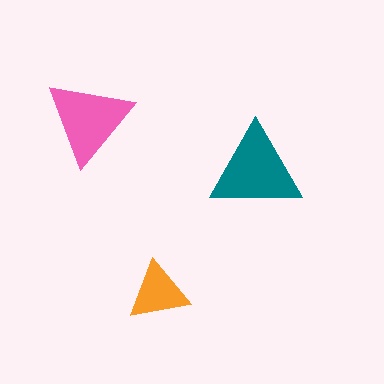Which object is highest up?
The pink triangle is topmost.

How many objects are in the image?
There are 3 objects in the image.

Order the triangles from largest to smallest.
the teal one, the pink one, the orange one.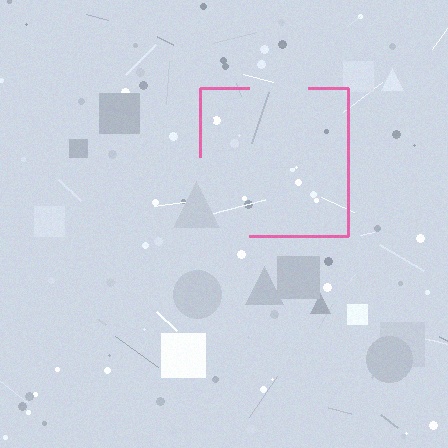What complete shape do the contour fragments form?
The contour fragments form a square.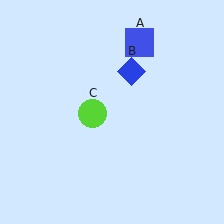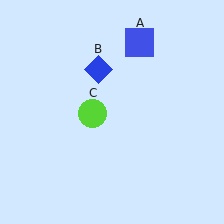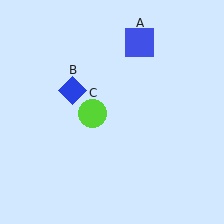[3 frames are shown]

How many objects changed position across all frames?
1 object changed position: blue diamond (object B).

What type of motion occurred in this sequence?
The blue diamond (object B) rotated counterclockwise around the center of the scene.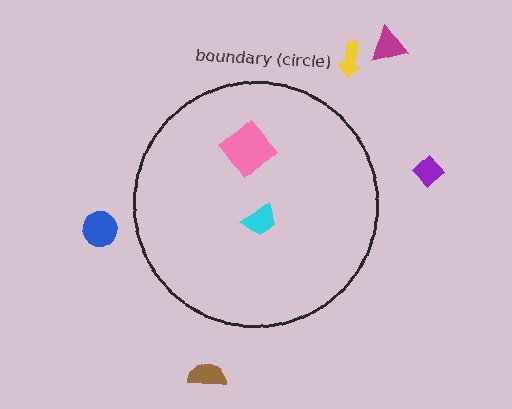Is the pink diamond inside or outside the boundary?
Inside.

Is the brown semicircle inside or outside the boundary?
Outside.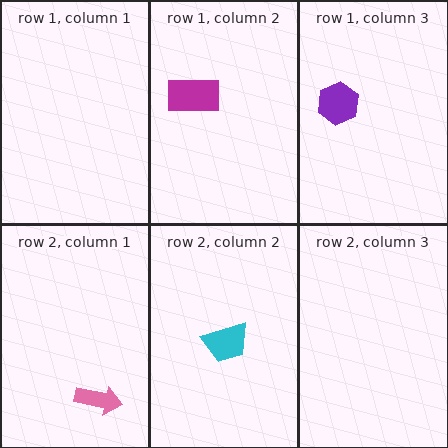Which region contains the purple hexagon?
The row 1, column 3 region.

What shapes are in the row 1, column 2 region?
The magenta rectangle.